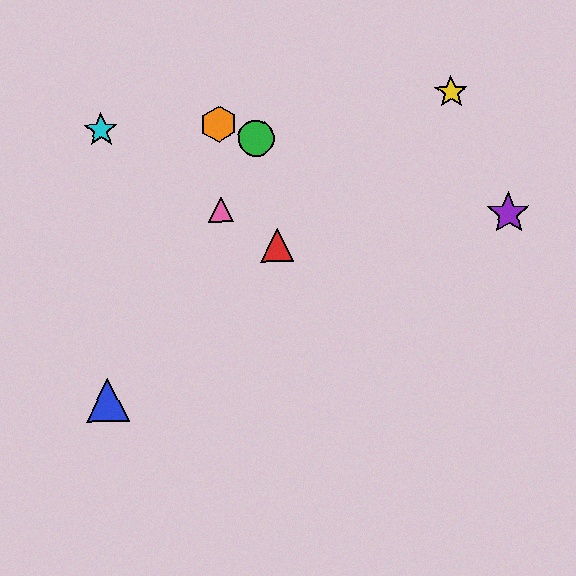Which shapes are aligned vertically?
The orange hexagon, the pink triangle are aligned vertically.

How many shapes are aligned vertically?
2 shapes (the orange hexagon, the pink triangle) are aligned vertically.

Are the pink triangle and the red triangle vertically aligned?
No, the pink triangle is at x≈221 and the red triangle is at x≈277.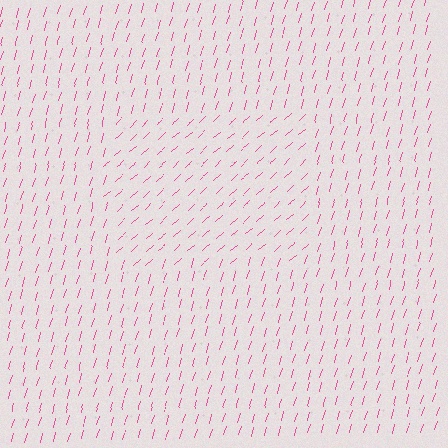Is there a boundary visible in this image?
Yes, there is a texture boundary formed by a change in line orientation.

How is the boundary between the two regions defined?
The boundary is defined purely by a change in line orientation (approximately 32 degrees difference). All lines are the same color and thickness.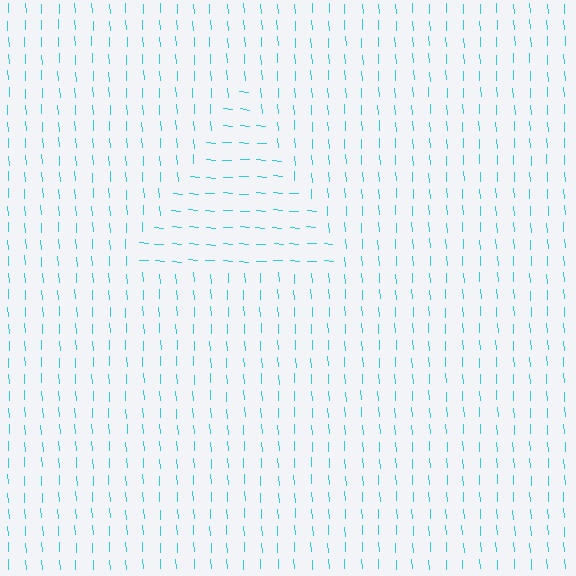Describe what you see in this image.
The image is filled with small cyan line segments. A triangle region in the image has lines oriented differently from the surrounding lines, creating a visible texture boundary.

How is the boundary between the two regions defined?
The boundary is defined purely by a change in line orientation (approximately 81 degrees difference). All lines are the same color and thickness.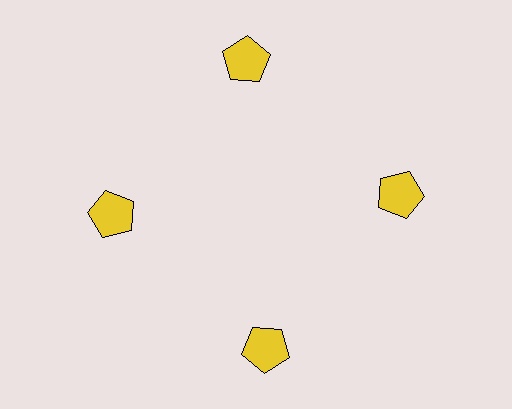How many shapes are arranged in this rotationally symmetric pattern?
There are 4 shapes, arranged in 4 groups of 1.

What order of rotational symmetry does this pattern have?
This pattern has 4-fold rotational symmetry.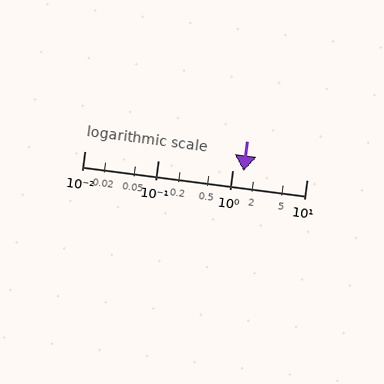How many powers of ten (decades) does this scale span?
The scale spans 3 decades, from 0.01 to 10.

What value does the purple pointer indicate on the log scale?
The pointer indicates approximately 1.4.